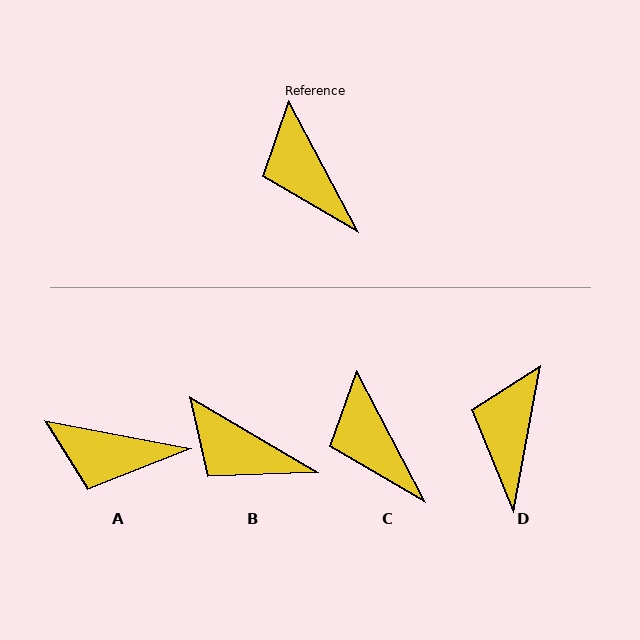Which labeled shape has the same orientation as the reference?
C.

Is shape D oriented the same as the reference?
No, it is off by about 38 degrees.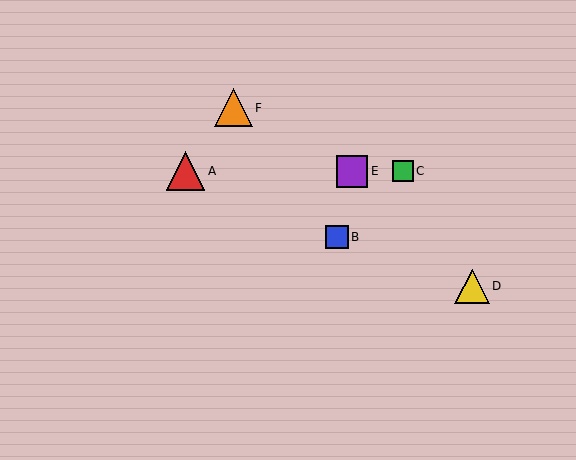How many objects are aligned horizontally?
3 objects (A, C, E) are aligned horizontally.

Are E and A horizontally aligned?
Yes, both are at y≈171.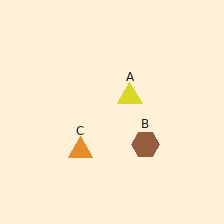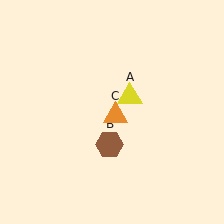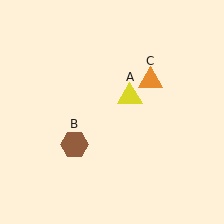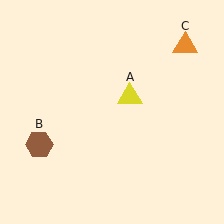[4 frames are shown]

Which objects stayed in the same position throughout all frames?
Yellow triangle (object A) remained stationary.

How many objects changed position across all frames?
2 objects changed position: brown hexagon (object B), orange triangle (object C).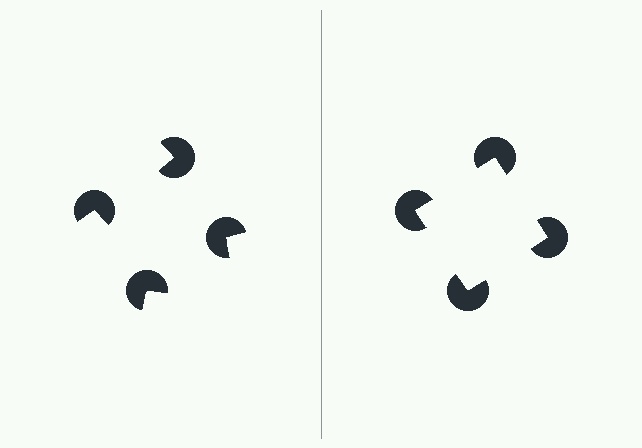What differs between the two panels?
The pac-man discs are positioned identically on both sides; only the wedge orientations differ. On the right they align to a square; on the left they are misaligned.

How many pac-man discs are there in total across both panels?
8 — 4 on each side.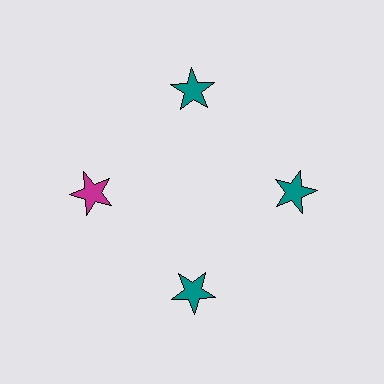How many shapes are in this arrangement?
There are 4 shapes arranged in a ring pattern.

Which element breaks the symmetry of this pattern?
The magenta star at roughly the 9 o'clock position breaks the symmetry. All other shapes are teal stars.